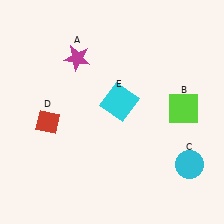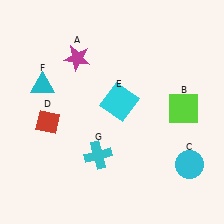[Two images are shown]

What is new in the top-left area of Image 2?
A cyan triangle (F) was added in the top-left area of Image 2.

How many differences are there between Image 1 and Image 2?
There are 2 differences between the two images.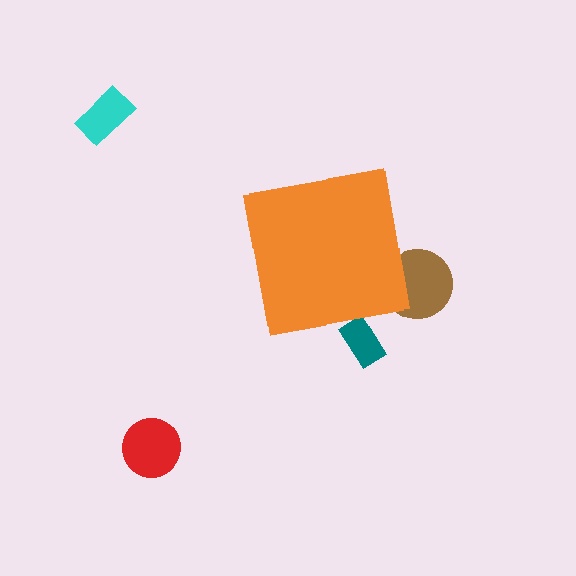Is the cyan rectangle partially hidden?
No, the cyan rectangle is fully visible.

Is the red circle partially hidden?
No, the red circle is fully visible.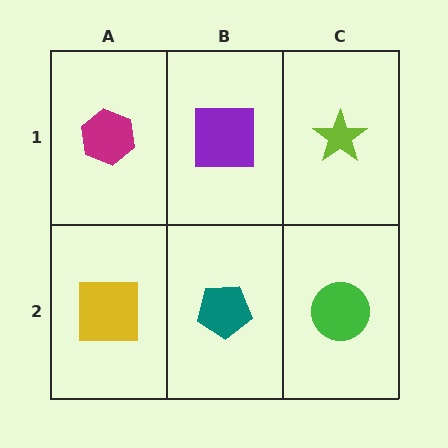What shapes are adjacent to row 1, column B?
A teal pentagon (row 2, column B), a magenta hexagon (row 1, column A), a lime star (row 1, column C).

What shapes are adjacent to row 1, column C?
A green circle (row 2, column C), a purple square (row 1, column B).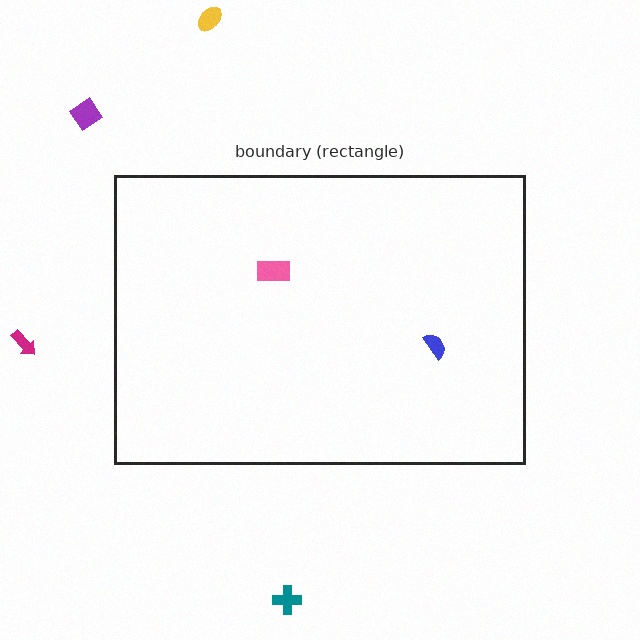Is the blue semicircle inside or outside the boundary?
Inside.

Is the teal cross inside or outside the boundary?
Outside.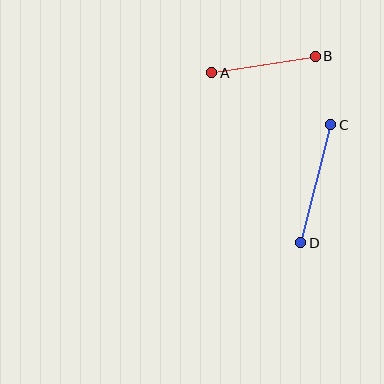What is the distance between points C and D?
The distance is approximately 122 pixels.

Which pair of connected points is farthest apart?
Points C and D are farthest apart.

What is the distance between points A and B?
The distance is approximately 105 pixels.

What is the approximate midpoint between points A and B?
The midpoint is at approximately (263, 65) pixels.